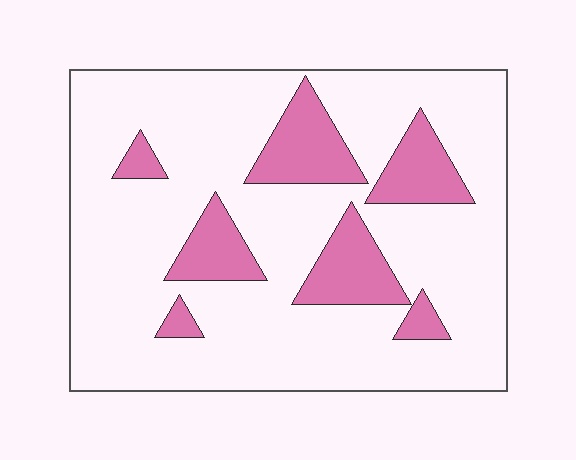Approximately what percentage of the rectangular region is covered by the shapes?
Approximately 20%.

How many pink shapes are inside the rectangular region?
7.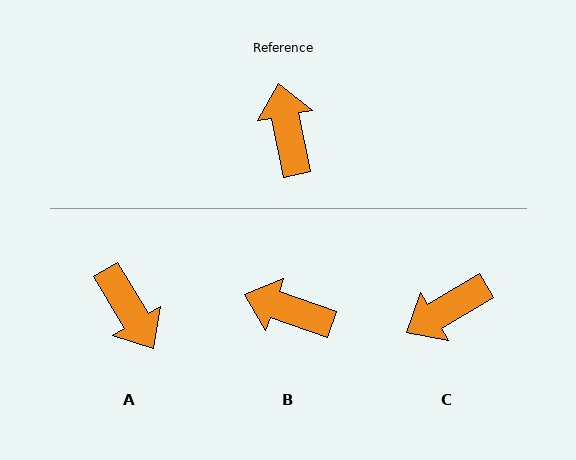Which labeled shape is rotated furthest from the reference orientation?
A, about 160 degrees away.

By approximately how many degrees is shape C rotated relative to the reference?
Approximately 110 degrees counter-clockwise.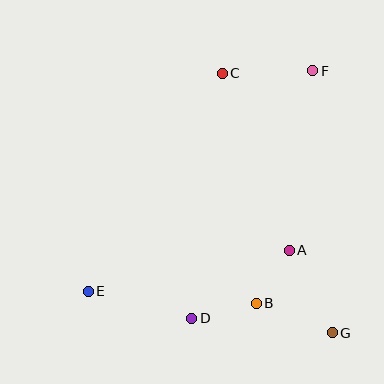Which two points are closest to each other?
Points A and B are closest to each other.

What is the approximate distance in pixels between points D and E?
The distance between D and E is approximately 107 pixels.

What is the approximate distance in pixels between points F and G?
The distance between F and G is approximately 262 pixels.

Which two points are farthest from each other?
Points E and F are farthest from each other.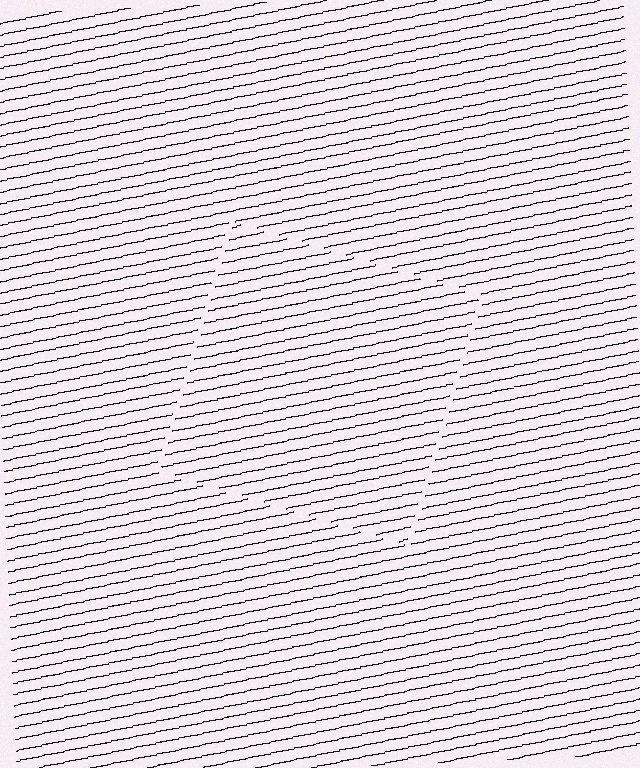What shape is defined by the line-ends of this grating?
An illusory square. The interior of the shape contains the same grating, shifted by half a period — the contour is defined by the phase discontinuity where line-ends from the inner and outer gratings abut.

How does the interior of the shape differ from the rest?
The interior of the shape contains the same grating, shifted by half a period — the contour is defined by the phase discontinuity where line-ends from the inner and outer gratings abut.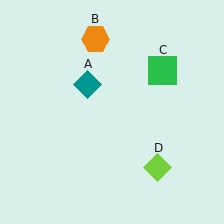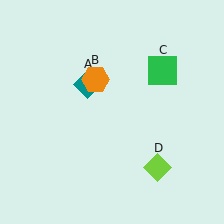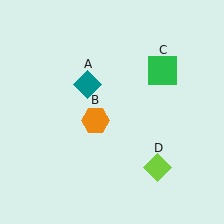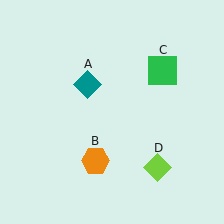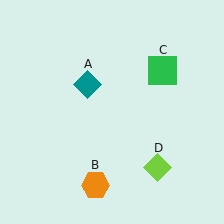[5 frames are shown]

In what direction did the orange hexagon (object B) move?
The orange hexagon (object B) moved down.